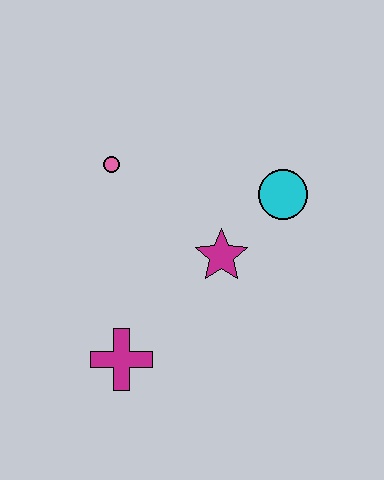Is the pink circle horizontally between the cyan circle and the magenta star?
No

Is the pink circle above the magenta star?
Yes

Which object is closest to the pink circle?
The magenta star is closest to the pink circle.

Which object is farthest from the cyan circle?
The magenta cross is farthest from the cyan circle.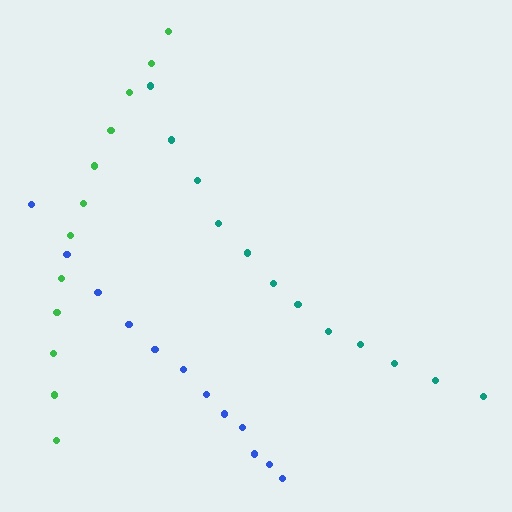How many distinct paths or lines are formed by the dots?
There are 3 distinct paths.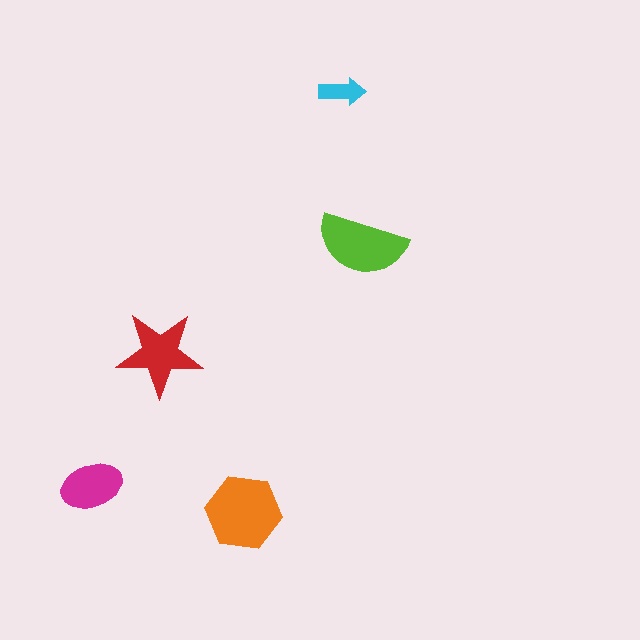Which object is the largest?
The orange hexagon.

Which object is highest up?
The cyan arrow is topmost.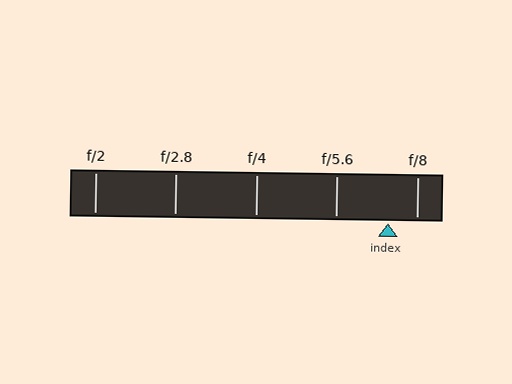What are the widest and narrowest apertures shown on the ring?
The widest aperture shown is f/2 and the narrowest is f/8.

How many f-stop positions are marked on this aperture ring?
There are 5 f-stop positions marked.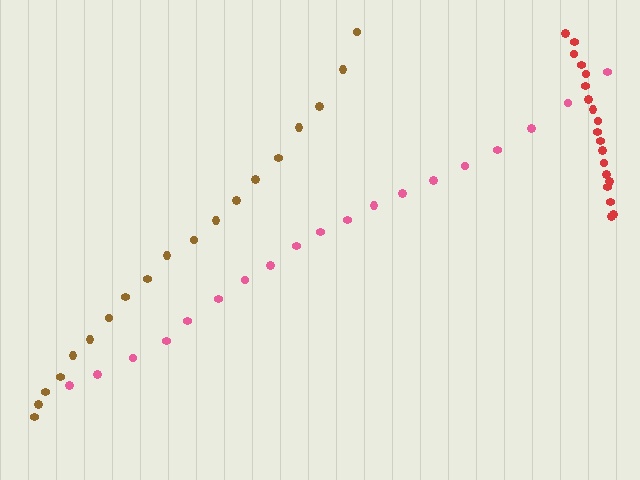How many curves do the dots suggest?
There are 3 distinct paths.